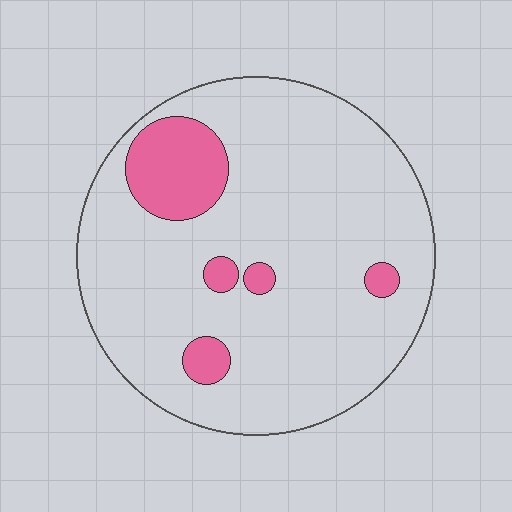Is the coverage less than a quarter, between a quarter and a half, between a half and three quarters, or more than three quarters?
Less than a quarter.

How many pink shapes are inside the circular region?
5.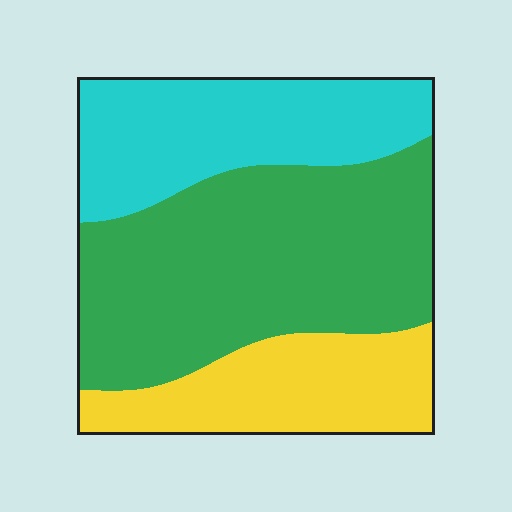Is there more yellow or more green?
Green.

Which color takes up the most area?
Green, at roughly 50%.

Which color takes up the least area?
Yellow, at roughly 25%.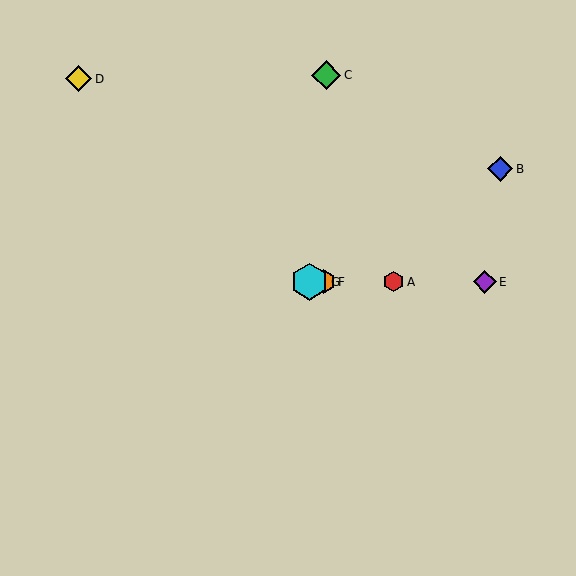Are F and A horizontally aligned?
Yes, both are at y≈282.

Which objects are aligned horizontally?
Objects A, E, F, G are aligned horizontally.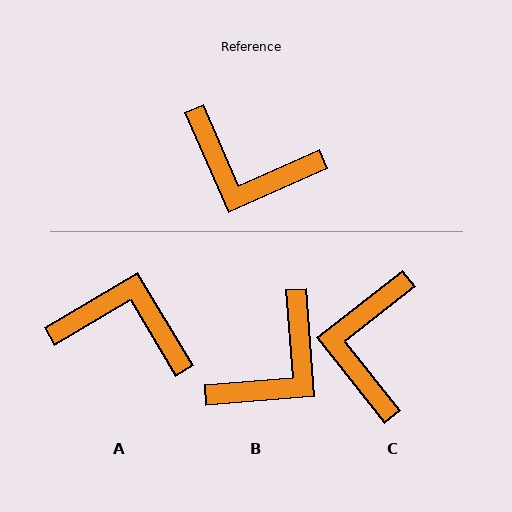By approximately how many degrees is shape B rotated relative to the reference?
Approximately 71 degrees counter-clockwise.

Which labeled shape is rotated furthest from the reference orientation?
A, about 173 degrees away.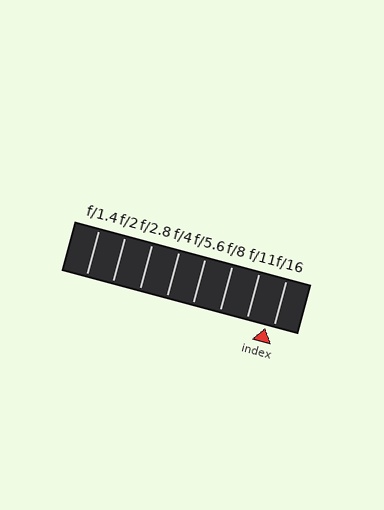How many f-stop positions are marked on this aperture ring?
There are 8 f-stop positions marked.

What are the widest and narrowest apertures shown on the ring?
The widest aperture shown is f/1.4 and the narrowest is f/16.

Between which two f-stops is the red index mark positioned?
The index mark is between f/11 and f/16.